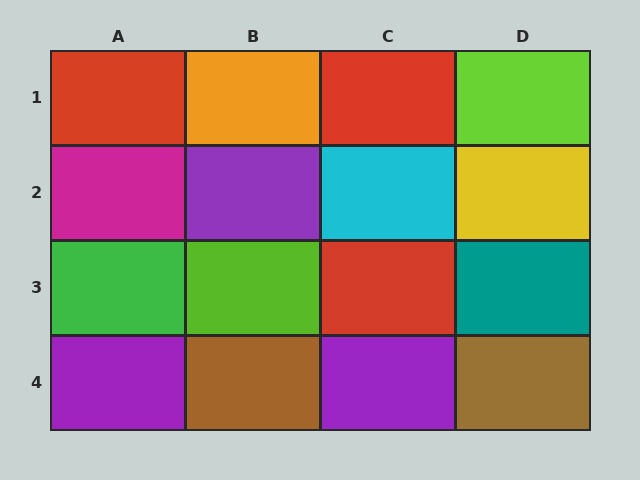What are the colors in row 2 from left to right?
Magenta, purple, cyan, yellow.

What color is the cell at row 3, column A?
Green.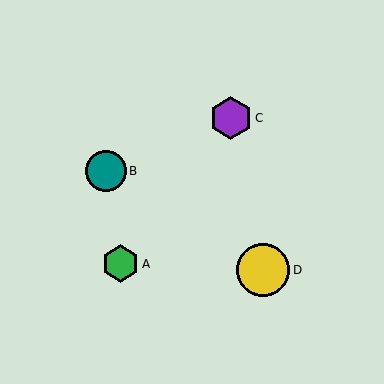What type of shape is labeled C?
Shape C is a purple hexagon.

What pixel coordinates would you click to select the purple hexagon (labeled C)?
Click at (231, 118) to select the purple hexagon C.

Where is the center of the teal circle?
The center of the teal circle is at (106, 171).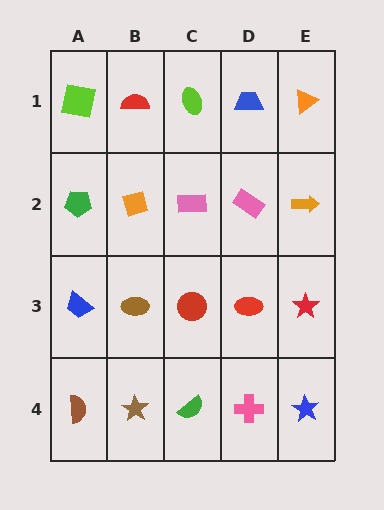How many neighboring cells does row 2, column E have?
3.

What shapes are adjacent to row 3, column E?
An orange arrow (row 2, column E), a blue star (row 4, column E), a red ellipse (row 3, column D).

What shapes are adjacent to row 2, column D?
A blue trapezoid (row 1, column D), a red ellipse (row 3, column D), a pink rectangle (row 2, column C), an orange arrow (row 2, column E).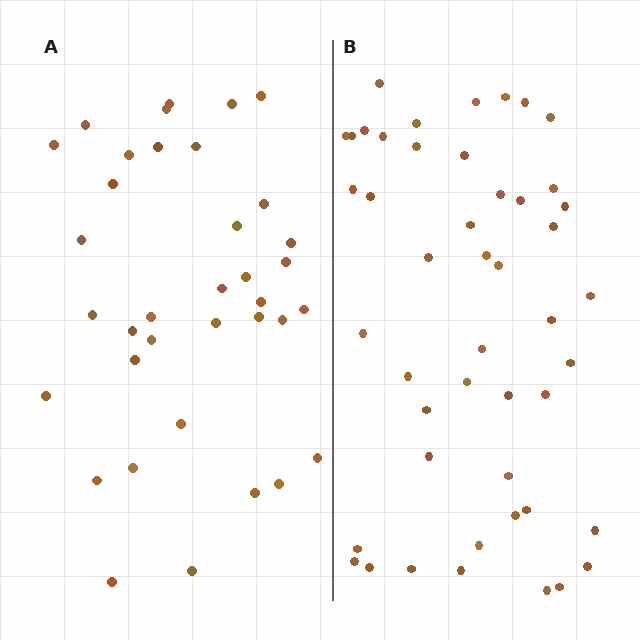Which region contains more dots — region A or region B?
Region B (the right region) has more dots.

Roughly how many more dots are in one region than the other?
Region B has roughly 12 or so more dots than region A.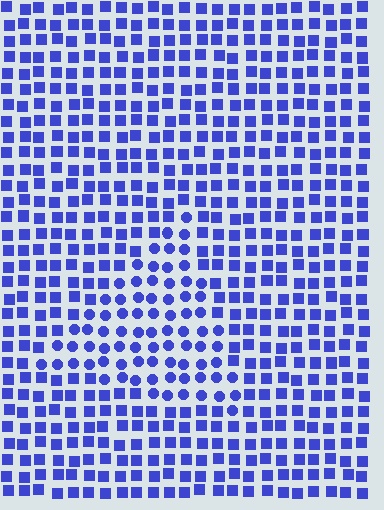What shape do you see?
I see a triangle.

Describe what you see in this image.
The image is filled with small blue elements arranged in a uniform grid. A triangle-shaped region contains circles, while the surrounding area contains squares. The boundary is defined purely by the change in element shape.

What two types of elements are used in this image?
The image uses circles inside the triangle region and squares outside it.